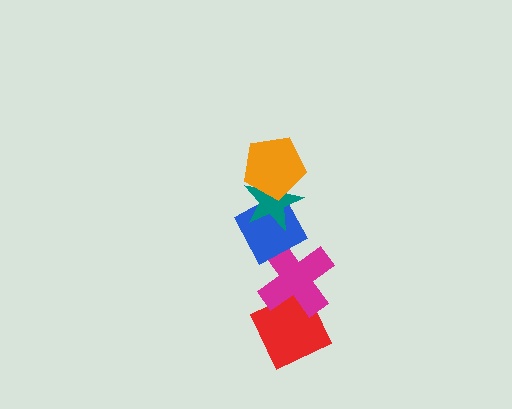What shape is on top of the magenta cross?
The blue diamond is on top of the magenta cross.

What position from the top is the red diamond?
The red diamond is 5th from the top.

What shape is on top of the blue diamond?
The teal star is on top of the blue diamond.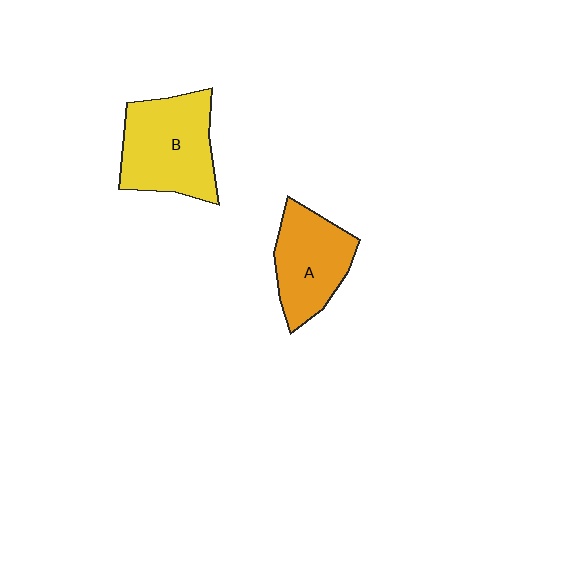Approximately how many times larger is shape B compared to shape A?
Approximately 1.2 times.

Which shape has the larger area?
Shape B (yellow).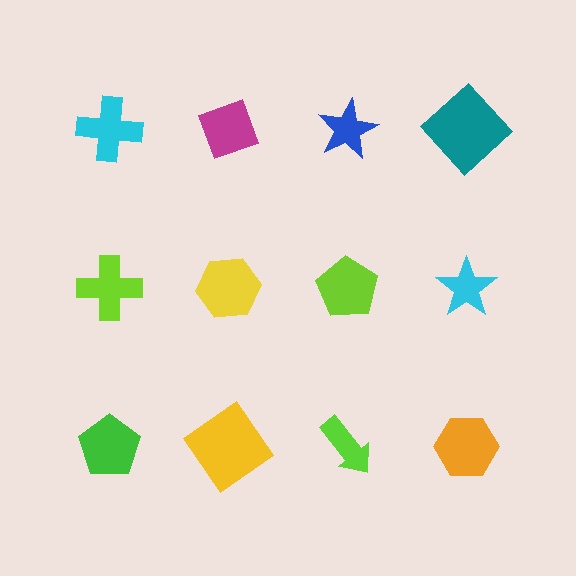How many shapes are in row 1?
4 shapes.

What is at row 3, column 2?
A yellow diamond.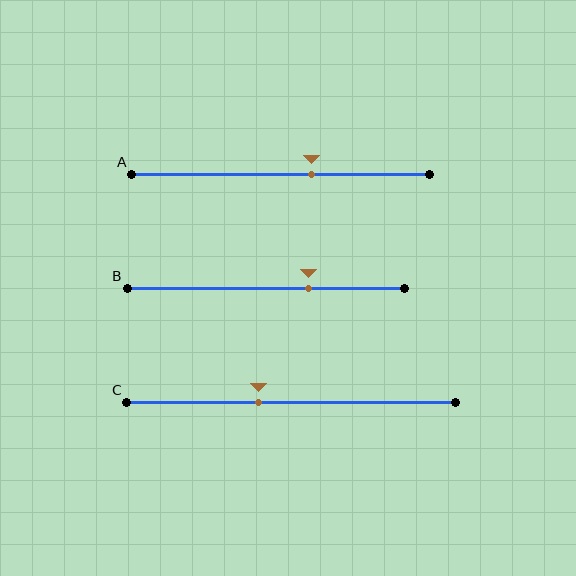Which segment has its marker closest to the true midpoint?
Segment C has its marker closest to the true midpoint.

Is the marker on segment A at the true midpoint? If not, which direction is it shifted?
No, the marker on segment A is shifted to the right by about 10% of the segment length.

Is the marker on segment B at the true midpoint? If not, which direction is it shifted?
No, the marker on segment B is shifted to the right by about 15% of the segment length.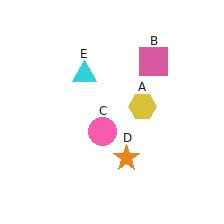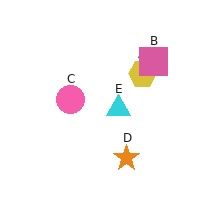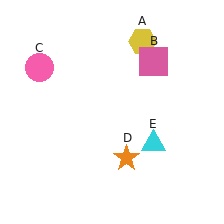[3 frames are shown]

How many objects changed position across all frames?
3 objects changed position: yellow hexagon (object A), pink circle (object C), cyan triangle (object E).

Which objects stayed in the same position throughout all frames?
Pink square (object B) and orange star (object D) remained stationary.